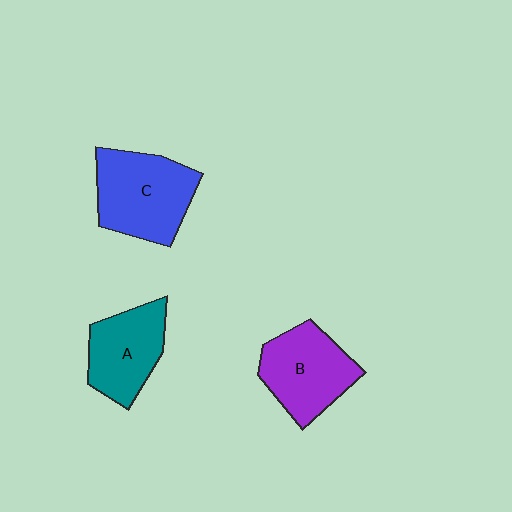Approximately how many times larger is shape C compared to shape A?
Approximately 1.3 times.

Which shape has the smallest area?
Shape A (teal).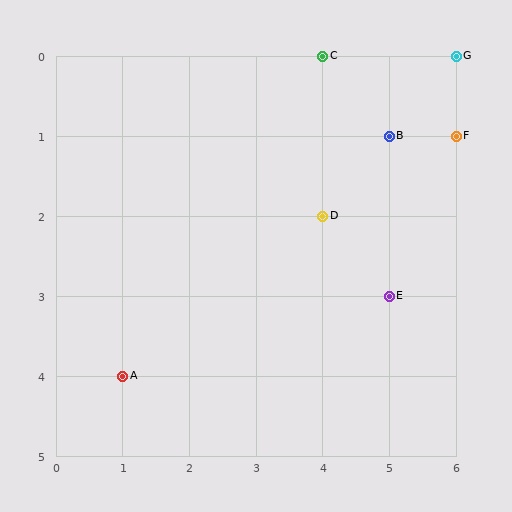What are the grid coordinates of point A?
Point A is at grid coordinates (1, 4).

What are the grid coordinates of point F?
Point F is at grid coordinates (6, 1).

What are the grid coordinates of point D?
Point D is at grid coordinates (4, 2).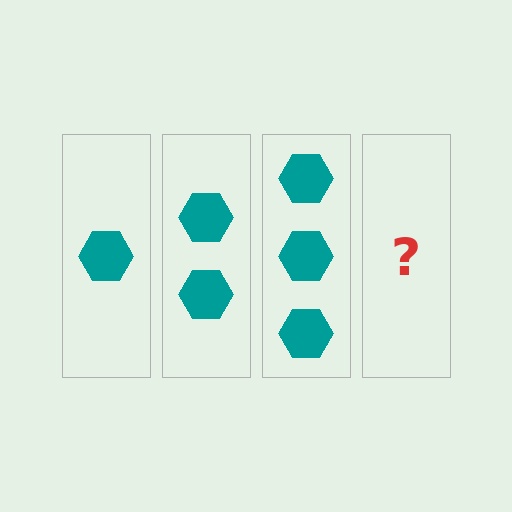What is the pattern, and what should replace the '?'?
The pattern is that each step adds one more hexagon. The '?' should be 4 hexagons.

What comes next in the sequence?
The next element should be 4 hexagons.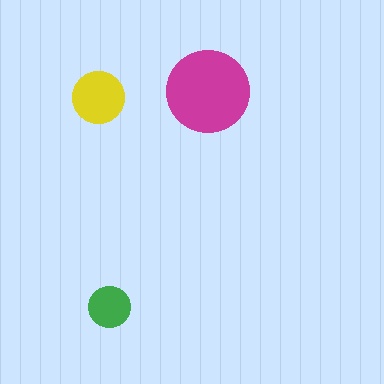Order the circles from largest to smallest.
the magenta one, the yellow one, the green one.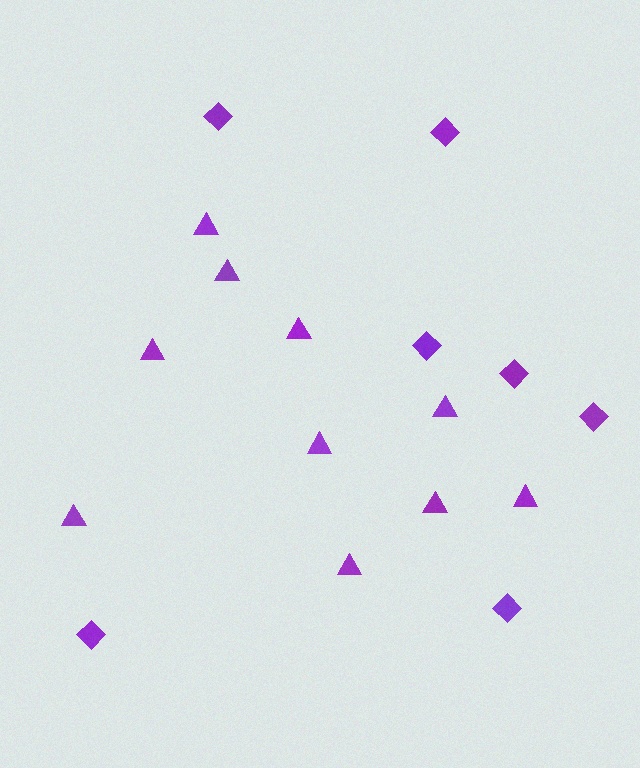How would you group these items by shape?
There are 2 groups: one group of triangles (10) and one group of diamonds (7).